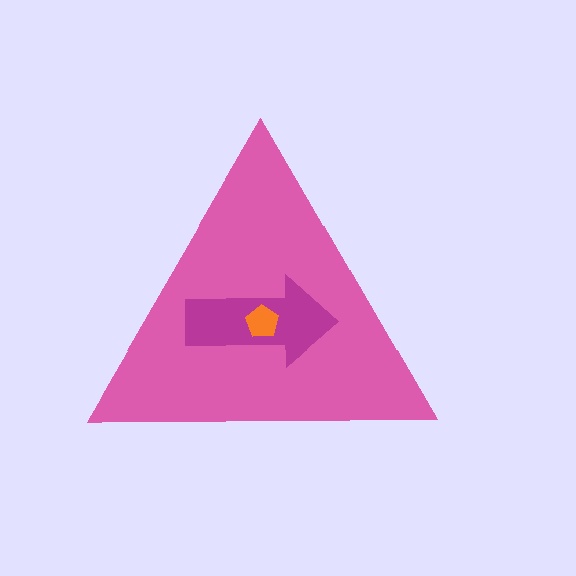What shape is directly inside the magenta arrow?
The orange pentagon.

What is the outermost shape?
The pink triangle.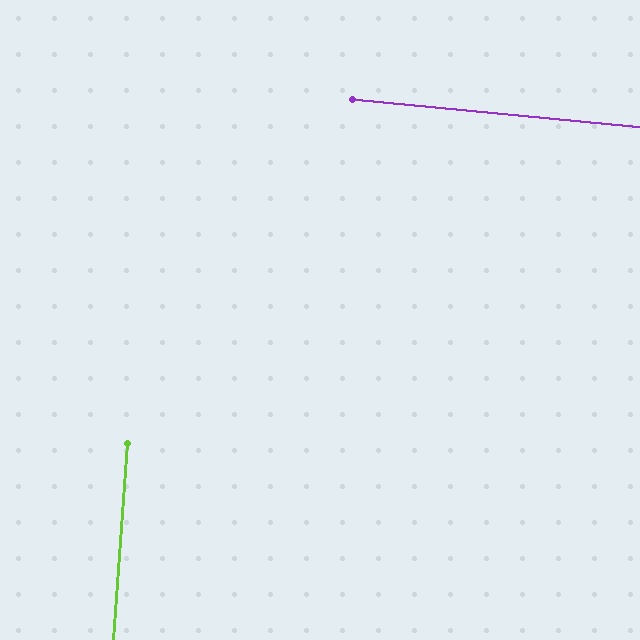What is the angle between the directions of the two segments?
Approximately 89 degrees.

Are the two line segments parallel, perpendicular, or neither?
Perpendicular — they meet at approximately 89°.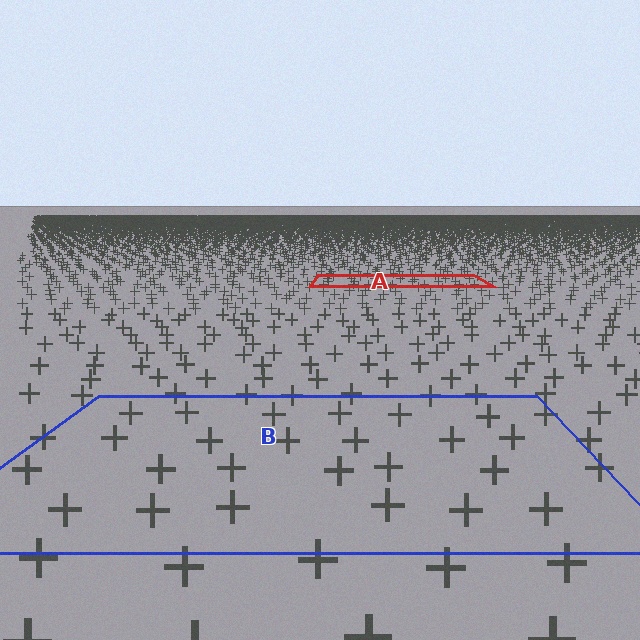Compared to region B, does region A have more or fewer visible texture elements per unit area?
Region A has more texture elements per unit area — they are packed more densely because it is farther away.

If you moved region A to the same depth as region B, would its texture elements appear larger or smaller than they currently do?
They would appear larger. At a closer depth, the same texture elements are projected at a bigger on-screen size.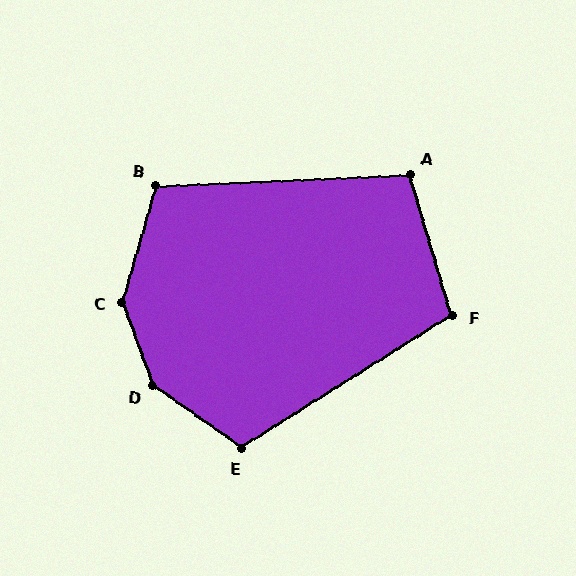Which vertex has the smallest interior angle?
A, at approximately 104 degrees.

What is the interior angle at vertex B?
Approximately 109 degrees (obtuse).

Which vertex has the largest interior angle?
D, at approximately 146 degrees.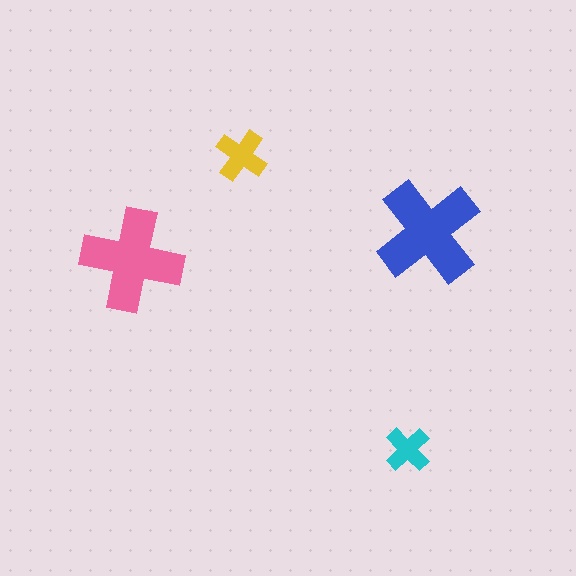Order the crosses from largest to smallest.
the blue one, the pink one, the yellow one, the cyan one.